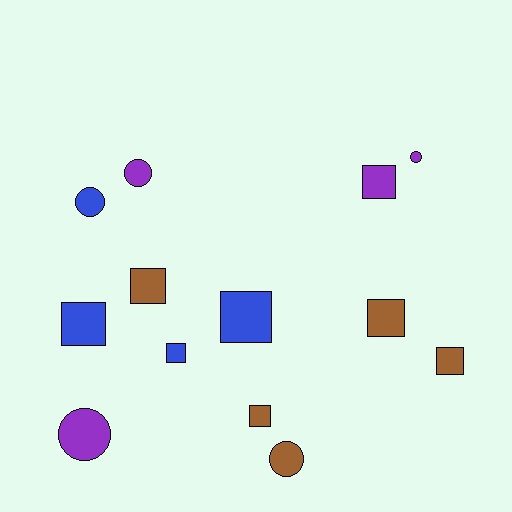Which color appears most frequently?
Brown, with 5 objects.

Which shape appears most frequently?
Square, with 8 objects.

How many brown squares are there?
There are 4 brown squares.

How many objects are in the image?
There are 13 objects.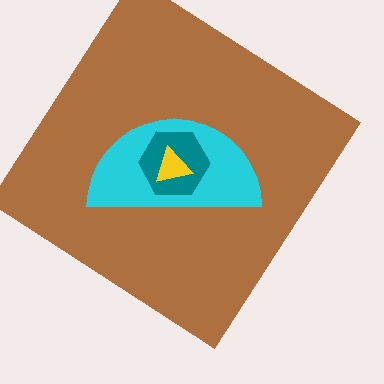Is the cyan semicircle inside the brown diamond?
Yes.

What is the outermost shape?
The brown diamond.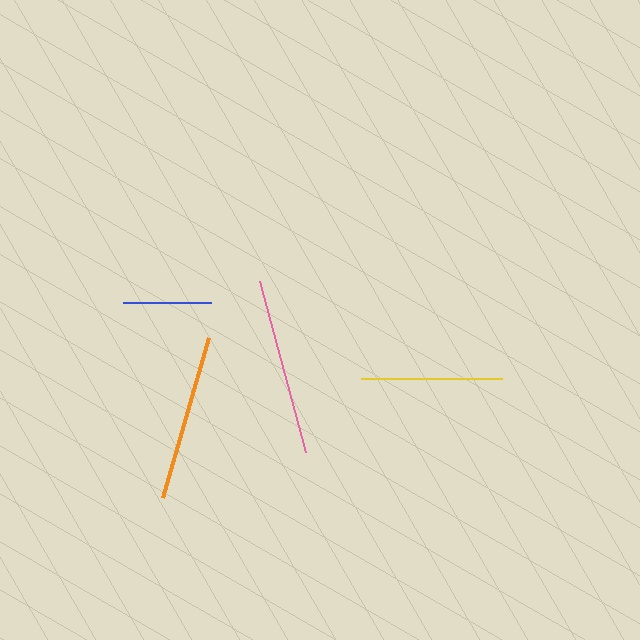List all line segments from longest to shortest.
From longest to shortest: pink, orange, yellow, blue.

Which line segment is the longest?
The pink line is the longest at approximately 177 pixels.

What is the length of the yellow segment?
The yellow segment is approximately 141 pixels long.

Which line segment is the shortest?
The blue line is the shortest at approximately 88 pixels.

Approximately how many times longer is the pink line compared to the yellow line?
The pink line is approximately 1.3 times the length of the yellow line.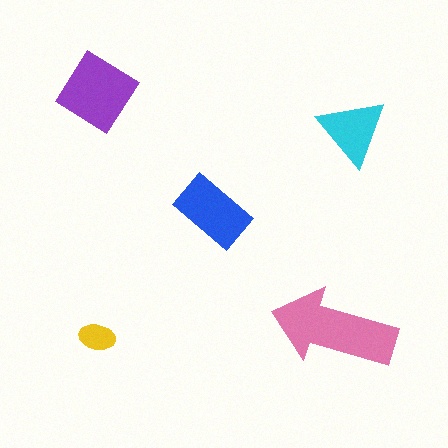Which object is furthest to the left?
The yellow ellipse is leftmost.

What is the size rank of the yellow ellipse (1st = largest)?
5th.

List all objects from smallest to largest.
The yellow ellipse, the cyan triangle, the blue rectangle, the purple diamond, the pink arrow.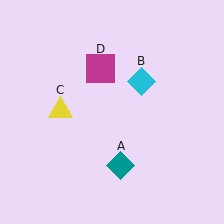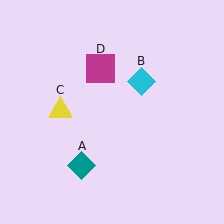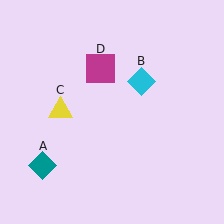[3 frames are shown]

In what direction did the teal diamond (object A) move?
The teal diamond (object A) moved left.